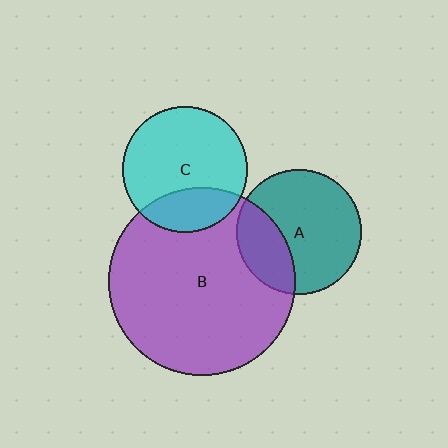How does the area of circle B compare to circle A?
Approximately 2.3 times.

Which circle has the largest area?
Circle B (purple).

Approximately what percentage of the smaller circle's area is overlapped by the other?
Approximately 30%.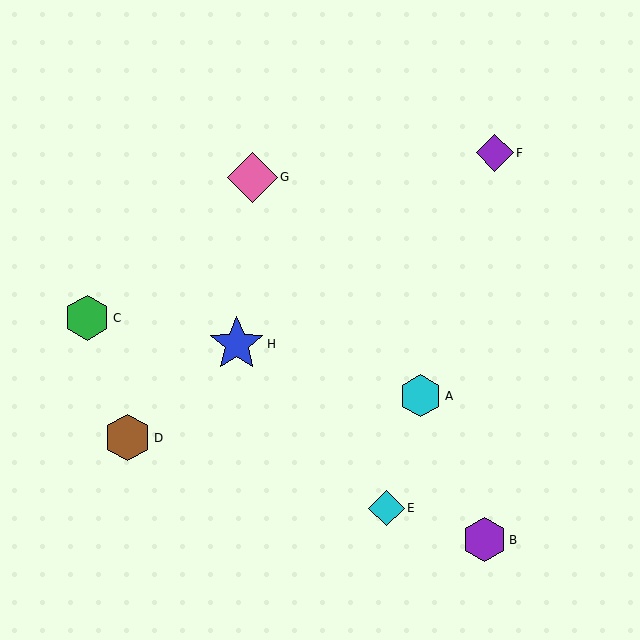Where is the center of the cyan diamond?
The center of the cyan diamond is at (386, 508).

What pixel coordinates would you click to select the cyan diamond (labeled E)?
Click at (386, 508) to select the cyan diamond E.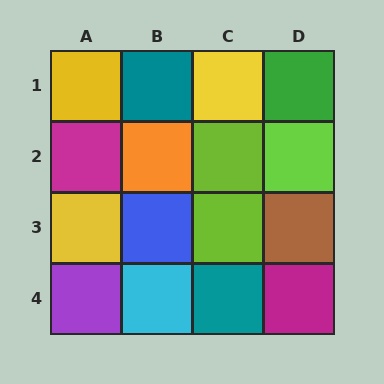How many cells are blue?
1 cell is blue.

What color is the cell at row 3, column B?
Blue.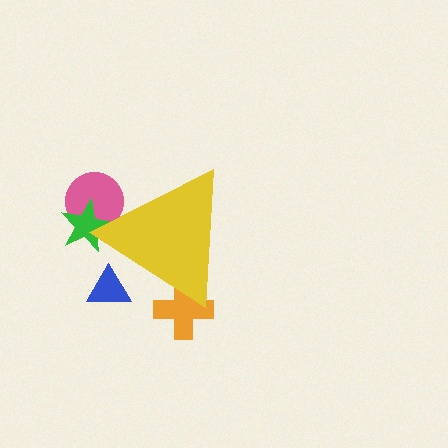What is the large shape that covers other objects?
A yellow triangle.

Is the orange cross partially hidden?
Yes, the orange cross is partially hidden behind the yellow triangle.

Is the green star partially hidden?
Yes, the green star is partially hidden behind the yellow triangle.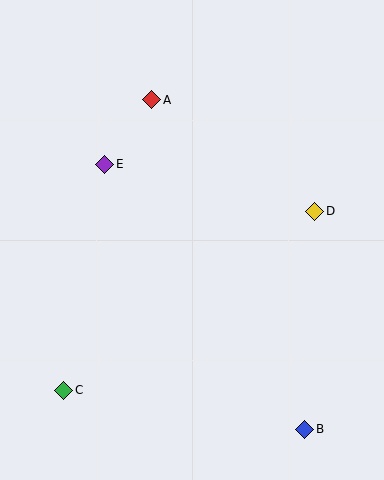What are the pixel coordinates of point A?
Point A is at (152, 100).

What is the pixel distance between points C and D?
The distance between C and D is 308 pixels.